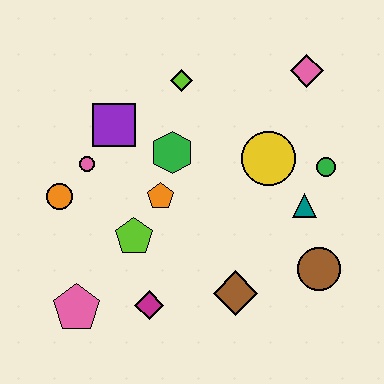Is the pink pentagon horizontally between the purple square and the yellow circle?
No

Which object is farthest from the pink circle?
The brown circle is farthest from the pink circle.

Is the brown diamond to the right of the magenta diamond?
Yes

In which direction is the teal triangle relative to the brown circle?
The teal triangle is above the brown circle.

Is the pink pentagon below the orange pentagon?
Yes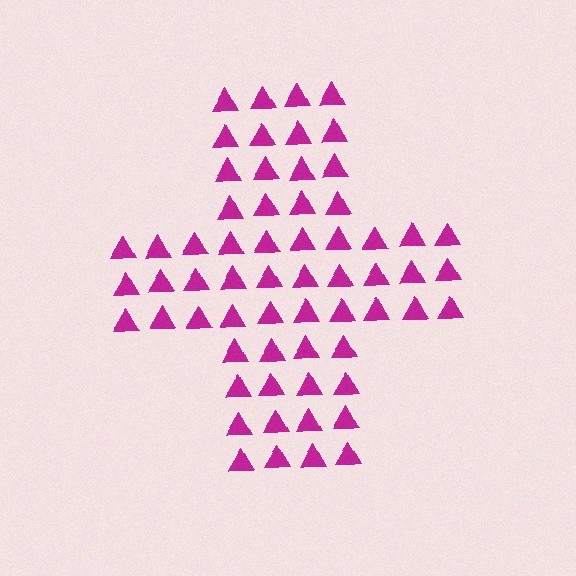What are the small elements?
The small elements are triangles.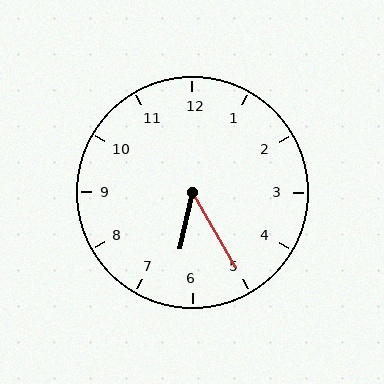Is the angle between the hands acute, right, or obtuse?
It is acute.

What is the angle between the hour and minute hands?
Approximately 42 degrees.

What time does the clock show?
6:25.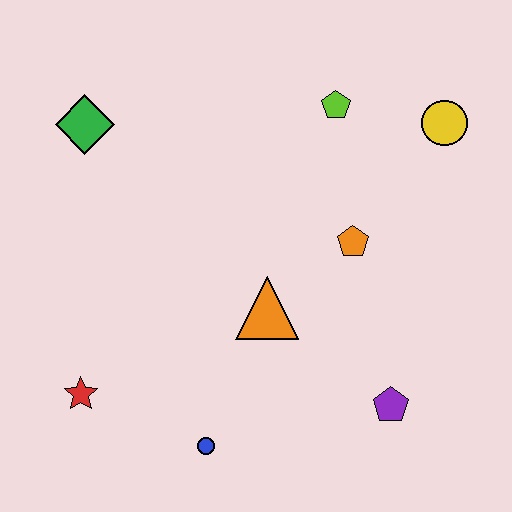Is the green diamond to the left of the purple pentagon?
Yes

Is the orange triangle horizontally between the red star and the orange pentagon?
Yes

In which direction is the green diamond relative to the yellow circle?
The green diamond is to the left of the yellow circle.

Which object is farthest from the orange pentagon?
The red star is farthest from the orange pentagon.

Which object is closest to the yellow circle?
The lime pentagon is closest to the yellow circle.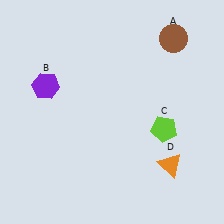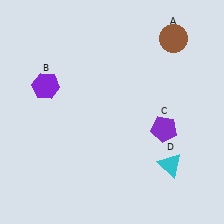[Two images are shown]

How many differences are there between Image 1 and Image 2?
There are 2 differences between the two images.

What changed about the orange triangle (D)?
In Image 1, D is orange. In Image 2, it changed to cyan.